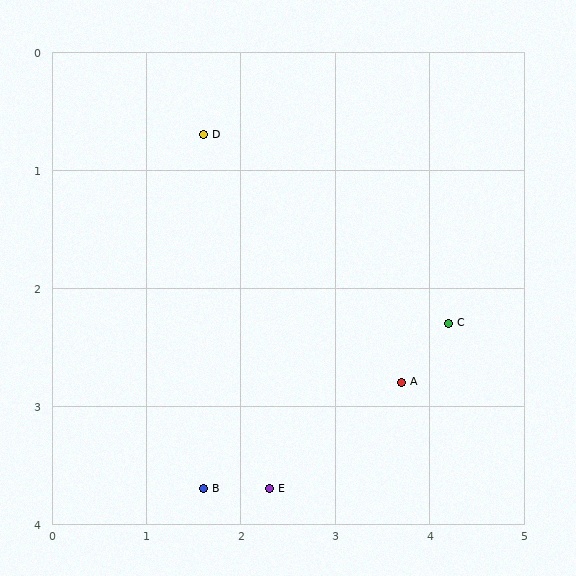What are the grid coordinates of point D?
Point D is at approximately (1.6, 0.7).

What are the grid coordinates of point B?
Point B is at approximately (1.6, 3.7).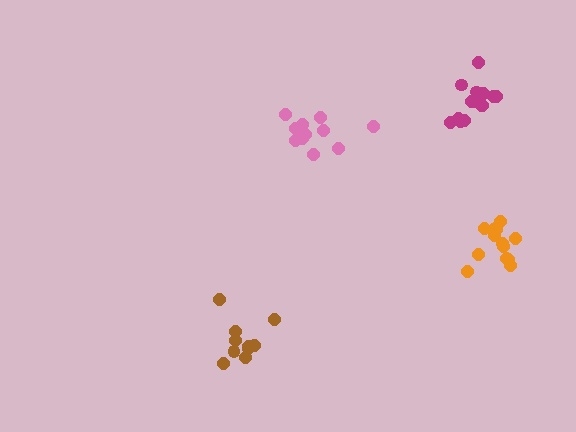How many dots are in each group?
Group 1: 12 dots, Group 2: 10 dots, Group 3: 15 dots, Group 4: 13 dots (50 total).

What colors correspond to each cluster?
The clusters are colored: pink, brown, magenta, orange.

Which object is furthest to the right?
The orange cluster is rightmost.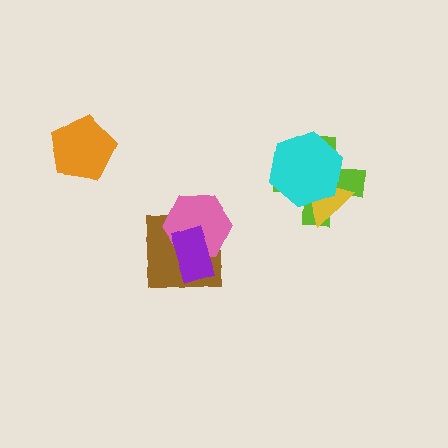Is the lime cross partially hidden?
Yes, it is partially covered by another shape.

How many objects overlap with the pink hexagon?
2 objects overlap with the pink hexagon.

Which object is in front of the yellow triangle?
The cyan hexagon is in front of the yellow triangle.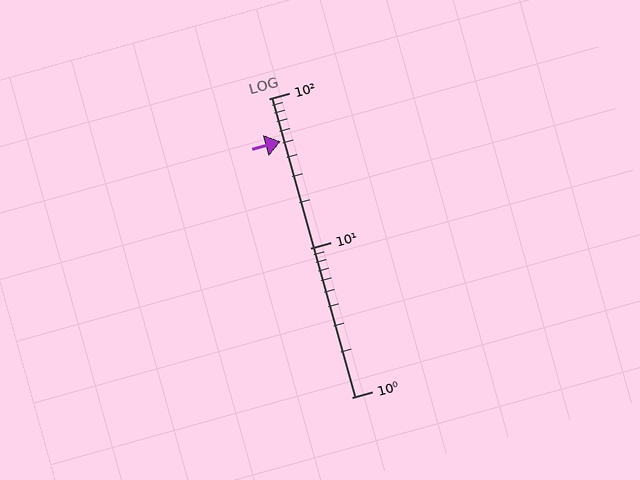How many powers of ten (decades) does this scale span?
The scale spans 2 decades, from 1 to 100.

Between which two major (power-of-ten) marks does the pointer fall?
The pointer is between 10 and 100.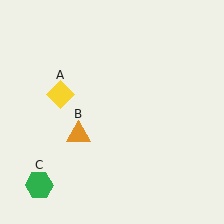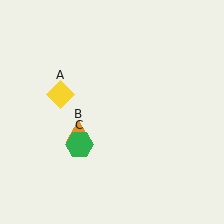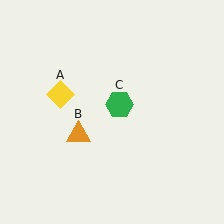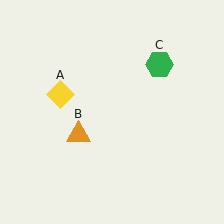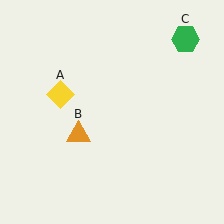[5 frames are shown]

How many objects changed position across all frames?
1 object changed position: green hexagon (object C).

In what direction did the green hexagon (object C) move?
The green hexagon (object C) moved up and to the right.